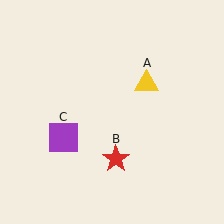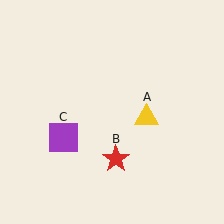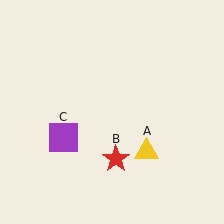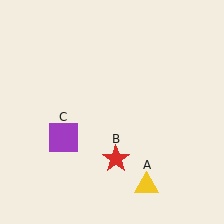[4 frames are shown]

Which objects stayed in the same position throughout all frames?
Red star (object B) and purple square (object C) remained stationary.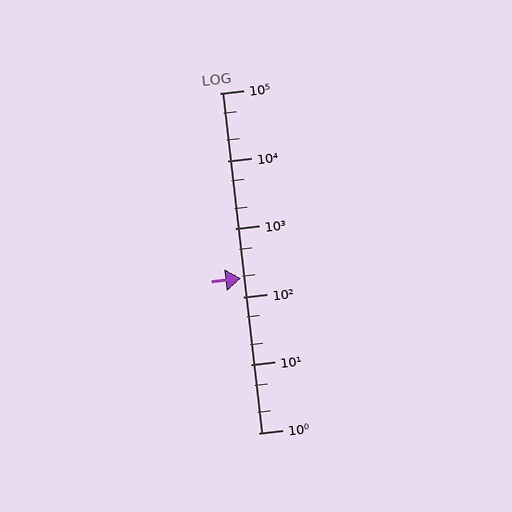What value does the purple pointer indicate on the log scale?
The pointer indicates approximately 190.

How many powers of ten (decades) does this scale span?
The scale spans 5 decades, from 1 to 100000.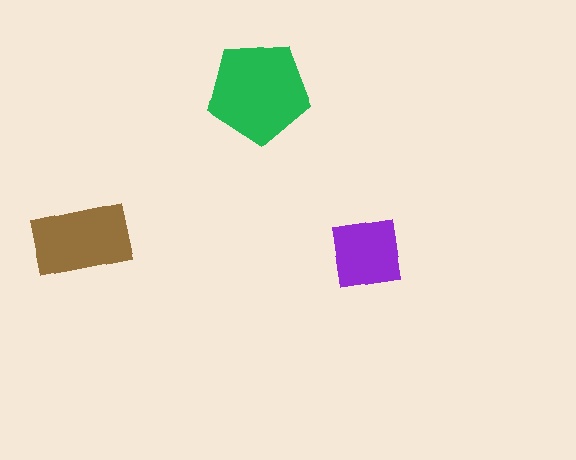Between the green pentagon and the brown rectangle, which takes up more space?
The green pentagon.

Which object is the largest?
The green pentagon.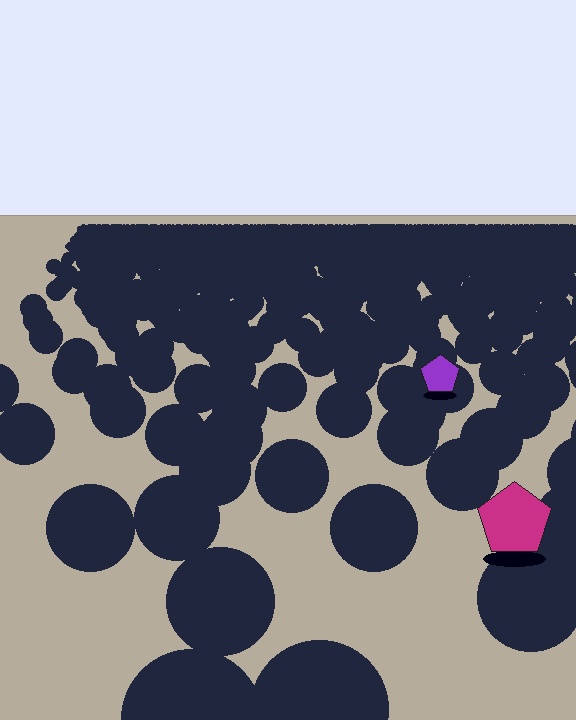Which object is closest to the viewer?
The magenta pentagon is closest. The texture marks near it are larger and more spread out.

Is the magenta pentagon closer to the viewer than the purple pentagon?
Yes. The magenta pentagon is closer — you can tell from the texture gradient: the ground texture is coarser near it.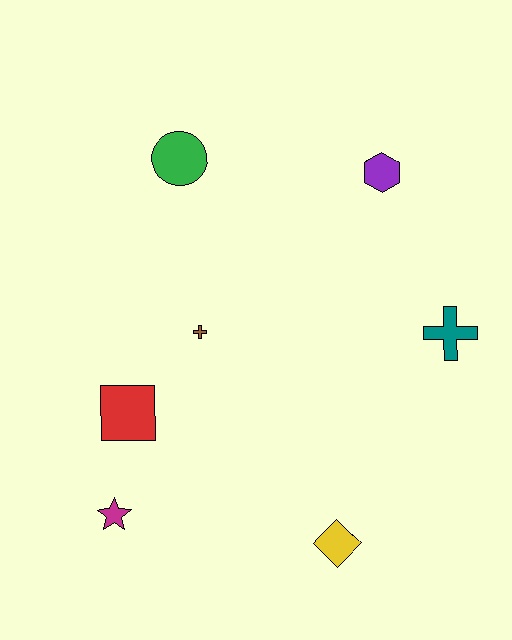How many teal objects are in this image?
There is 1 teal object.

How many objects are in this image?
There are 7 objects.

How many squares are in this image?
There is 1 square.